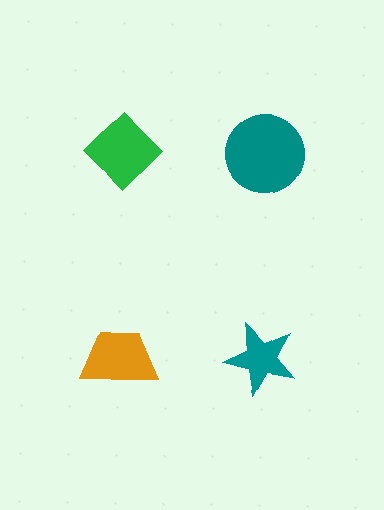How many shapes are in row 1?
2 shapes.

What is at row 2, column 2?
A teal star.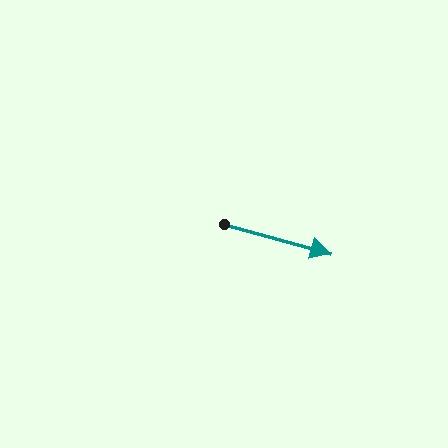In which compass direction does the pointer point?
East.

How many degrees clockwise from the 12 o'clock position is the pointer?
Approximately 105 degrees.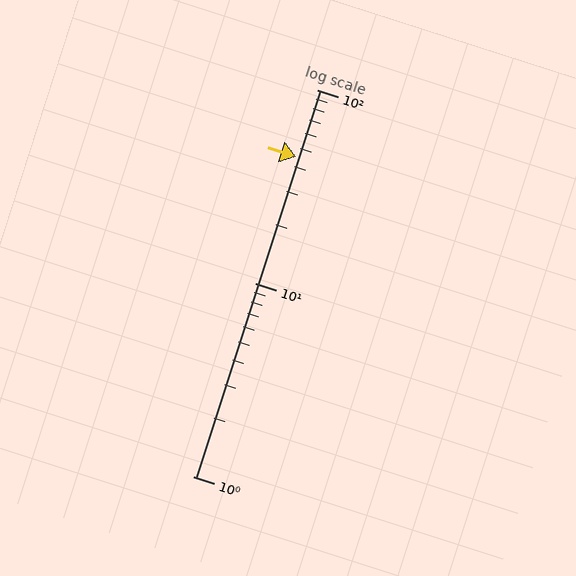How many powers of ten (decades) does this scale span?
The scale spans 2 decades, from 1 to 100.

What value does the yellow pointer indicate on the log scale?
The pointer indicates approximately 45.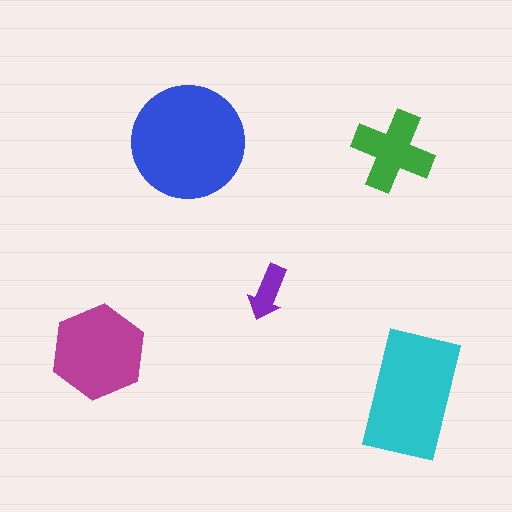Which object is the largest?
The blue circle.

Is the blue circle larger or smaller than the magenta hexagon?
Larger.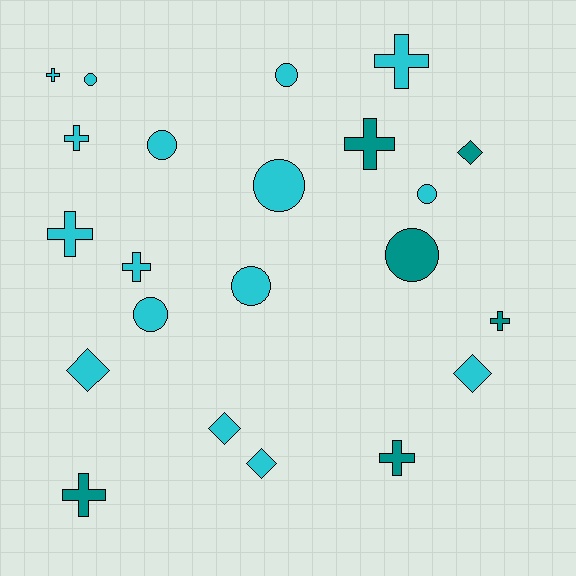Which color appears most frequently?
Cyan, with 16 objects.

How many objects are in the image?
There are 22 objects.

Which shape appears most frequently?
Cross, with 9 objects.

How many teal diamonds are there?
There is 1 teal diamond.